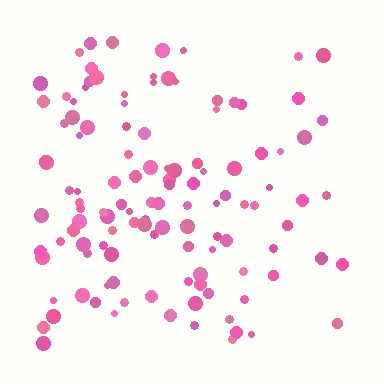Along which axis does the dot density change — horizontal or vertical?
Horizontal.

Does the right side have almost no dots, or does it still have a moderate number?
Still a moderate number, just noticeably fewer than the left.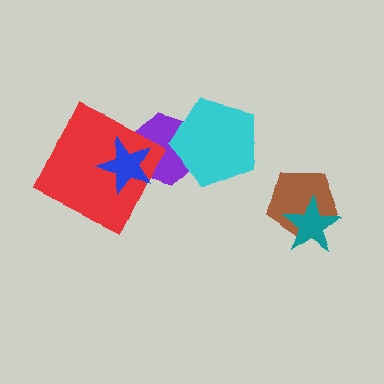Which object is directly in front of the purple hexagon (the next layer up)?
The red square is directly in front of the purple hexagon.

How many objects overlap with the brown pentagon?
1 object overlaps with the brown pentagon.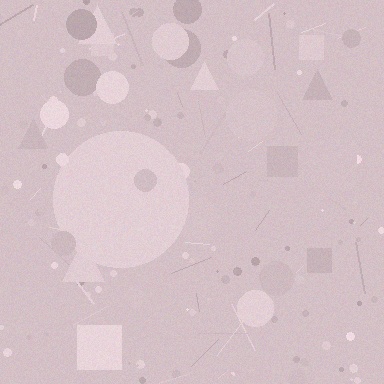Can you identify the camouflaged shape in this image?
The camouflaged shape is a circle.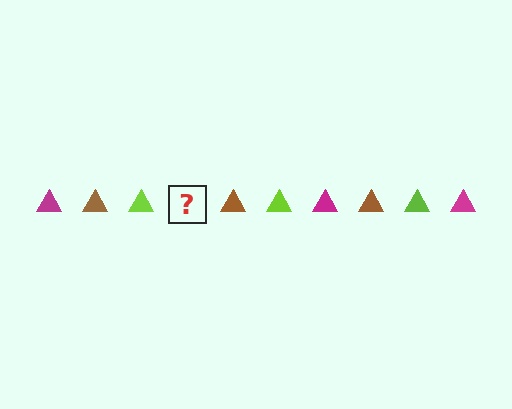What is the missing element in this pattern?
The missing element is a magenta triangle.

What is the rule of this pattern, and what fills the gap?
The rule is that the pattern cycles through magenta, brown, lime triangles. The gap should be filled with a magenta triangle.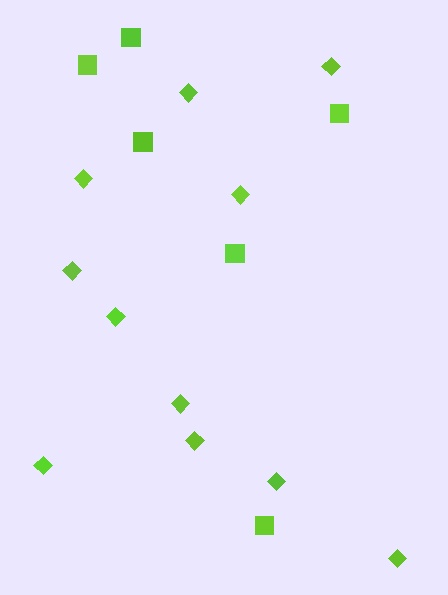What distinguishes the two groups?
There are 2 groups: one group of diamonds (11) and one group of squares (6).